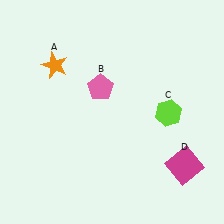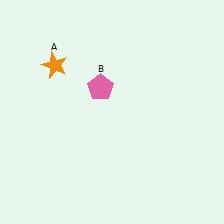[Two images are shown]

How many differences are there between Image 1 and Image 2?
There are 2 differences between the two images.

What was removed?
The magenta square (D), the lime hexagon (C) were removed in Image 2.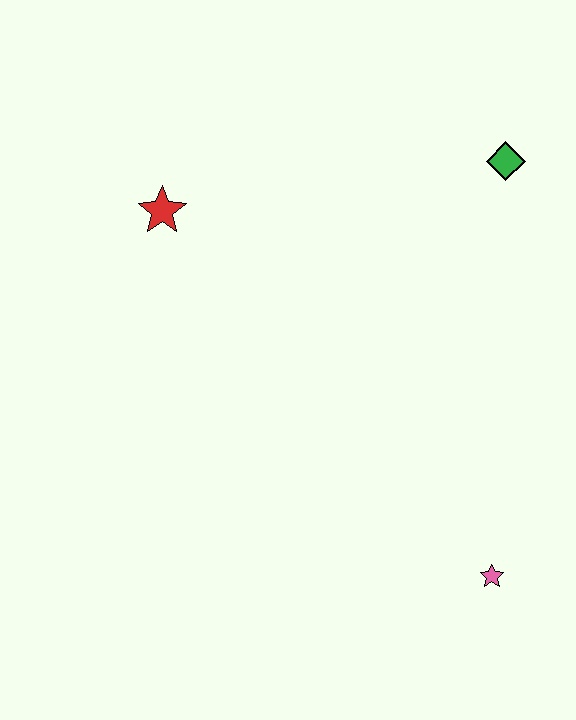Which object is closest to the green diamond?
The red star is closest to the green diamond.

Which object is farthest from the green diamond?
The pink star is farthest from the green diamond.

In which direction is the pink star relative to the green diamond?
The pink star is below the green diamond.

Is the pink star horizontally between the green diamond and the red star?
Yes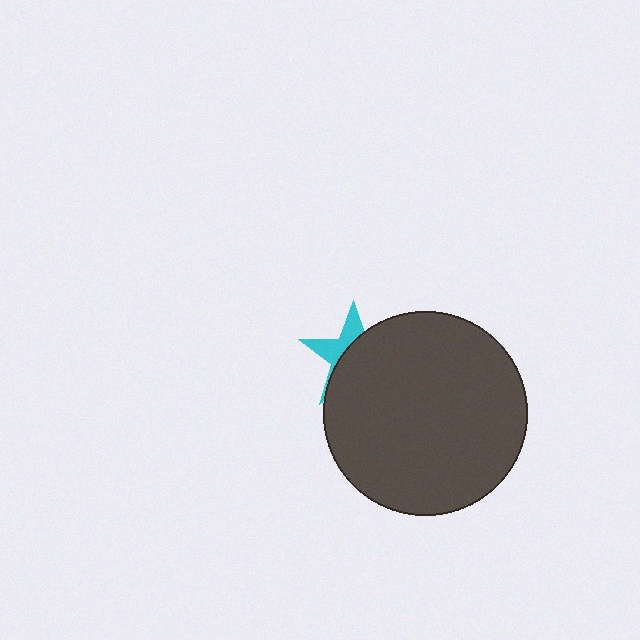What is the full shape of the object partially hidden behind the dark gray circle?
The partially hidden object is a cyan star.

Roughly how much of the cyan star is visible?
A small part of it is visible (roughly 34%).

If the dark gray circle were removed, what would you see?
You would see the complete cyan star.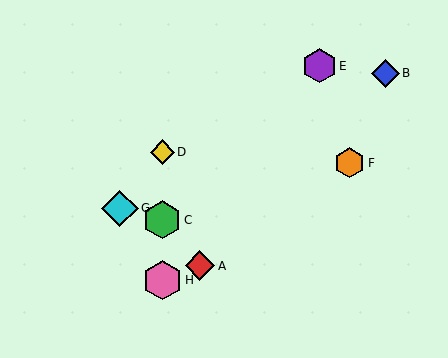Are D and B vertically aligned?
No, D is at x≈162 and B is at x≈385.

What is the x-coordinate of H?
Object H is at x≈162.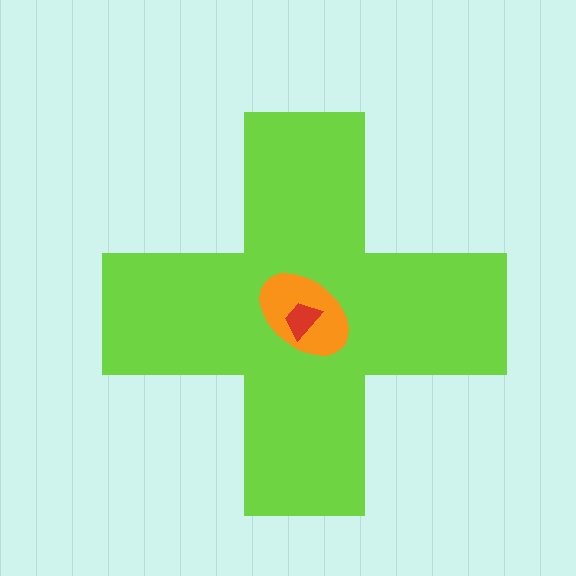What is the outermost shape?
The lime cross.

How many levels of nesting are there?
3.